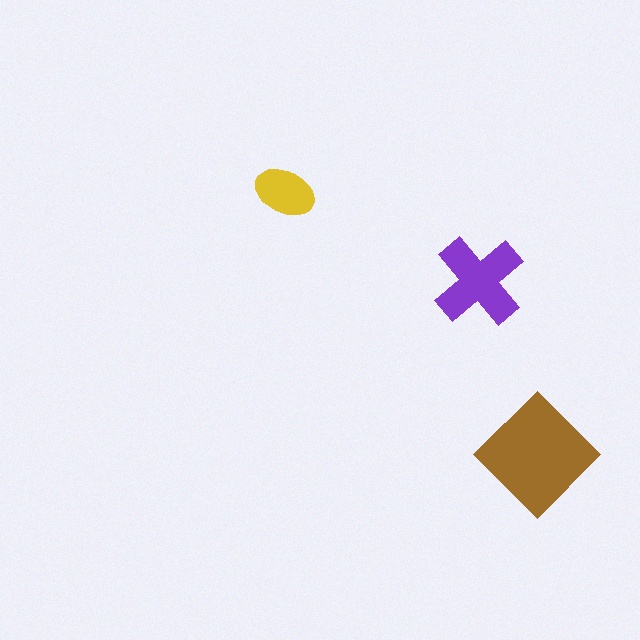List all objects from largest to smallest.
The brown diamond, the purple cross, the yellow ellipse.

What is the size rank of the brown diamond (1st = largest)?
1st.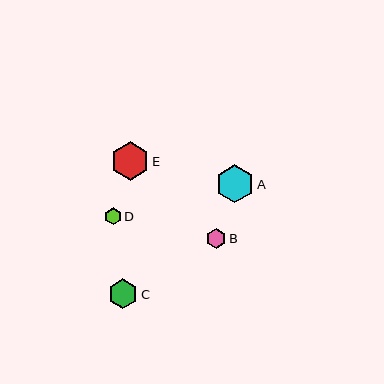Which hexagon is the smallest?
Hexagon D is the smallest with a size of approximately 16 pixels.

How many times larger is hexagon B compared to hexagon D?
Hexagon B is approximately 1.2 times the size of hexagon D.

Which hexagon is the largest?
Hexagon E is the largest with a size of approximately 39 pixels.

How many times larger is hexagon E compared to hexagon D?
Hexagon E is approximately 2.3 times the size of hexagon D.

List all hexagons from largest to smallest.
From largest to smallest: E, A, C, B, D.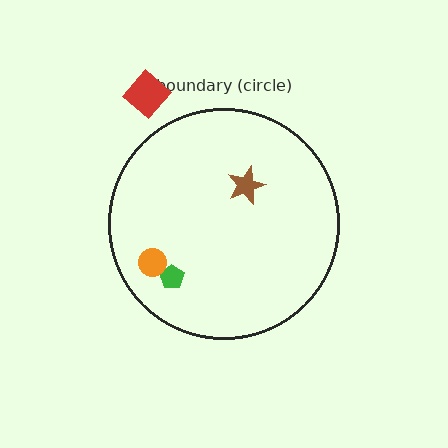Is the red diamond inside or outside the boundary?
Outside.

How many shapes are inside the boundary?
3 inside, 1 outside.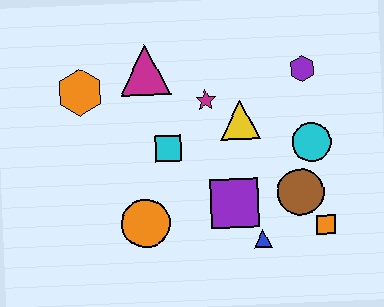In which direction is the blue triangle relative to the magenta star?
The blue triangle is below the magenta star.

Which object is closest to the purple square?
The blue triangle is closest to the purple square.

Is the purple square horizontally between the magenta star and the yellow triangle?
Yes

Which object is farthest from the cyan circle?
The orange hexagon is farthest from the cyan circle.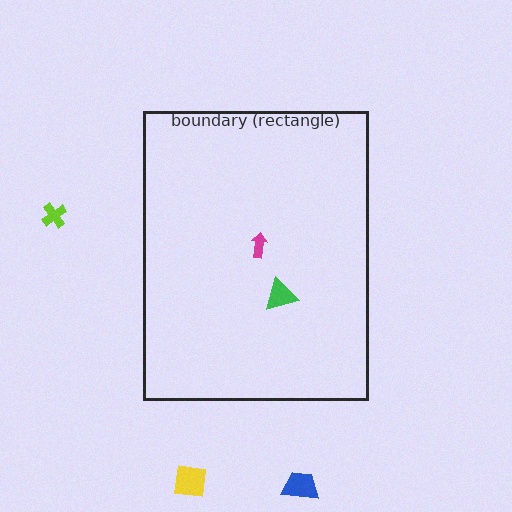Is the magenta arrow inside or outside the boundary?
Inside.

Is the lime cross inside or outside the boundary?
Outside.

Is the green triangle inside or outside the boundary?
Inside.